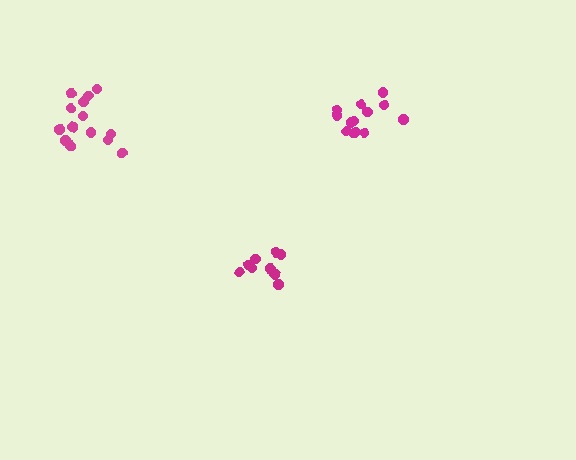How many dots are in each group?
Group 1: 10 dots, Group 2: 14 dots, Group 3: 13 dots (37 total).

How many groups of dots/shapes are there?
There are 3 groups.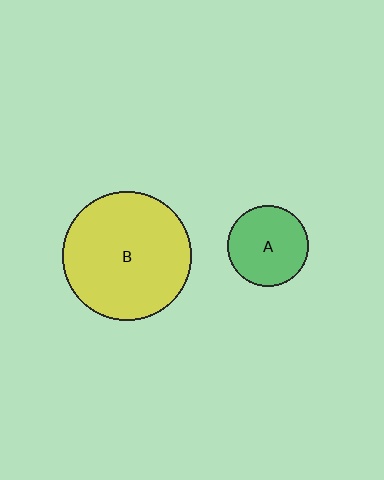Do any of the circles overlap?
No, none of the circles overlap.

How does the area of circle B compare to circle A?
Approximately 2.5 times.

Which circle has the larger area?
Circle B (yellow).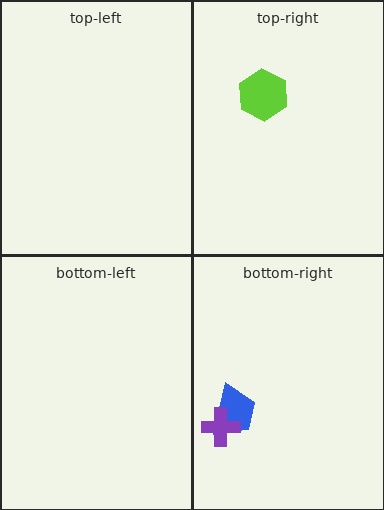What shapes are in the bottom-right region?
The blue trapezoid, the purple cross.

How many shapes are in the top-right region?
1.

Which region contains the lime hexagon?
The top-right region.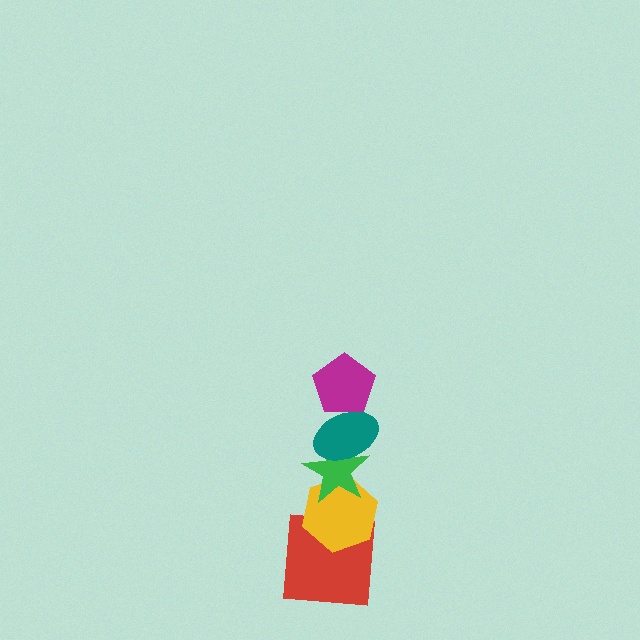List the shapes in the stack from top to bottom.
From top to bottom: the magenta pentagon, the teal ellipse, the green star, the yellow hexagon, the red square.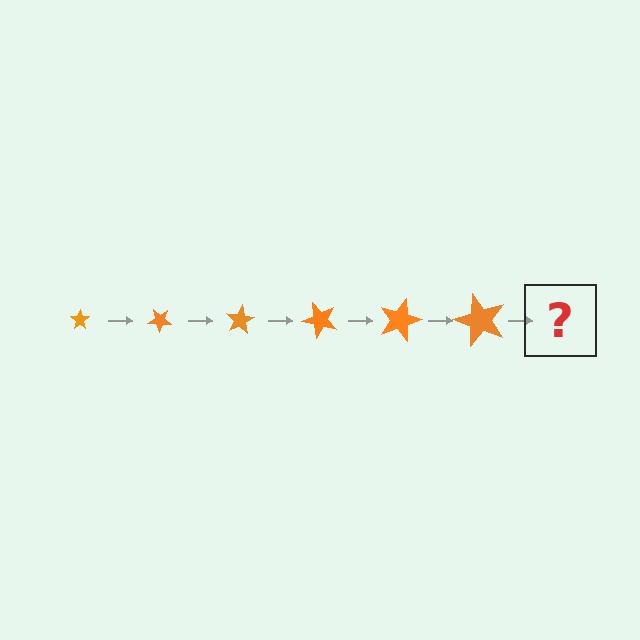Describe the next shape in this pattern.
It should be a star, larger than the previous one and rotated 240 degrees from the start.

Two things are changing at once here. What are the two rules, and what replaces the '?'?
The two rules are that the star grows larger each step and it rotates 40 degrees each step. The '?' should be a star, larger than the previous one and rotated 240 degrees from the start.